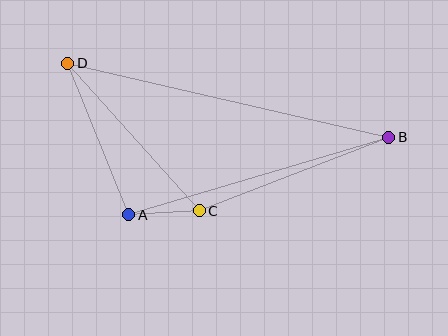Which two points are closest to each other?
Points A and C are closest to each other.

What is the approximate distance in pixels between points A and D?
The distance between A and D is approximately 163 pixels.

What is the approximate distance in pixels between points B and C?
The distance between B and C is approximately 203 pixels.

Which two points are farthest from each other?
Points B and D are farthest from each other.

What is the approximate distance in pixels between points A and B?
The distance between A and B is approximately 271 pixels.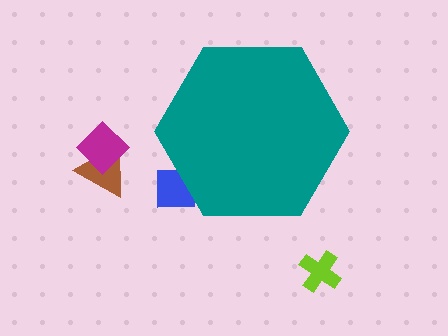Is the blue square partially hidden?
Yes, the blue square is partially hidden behind the teal hexagon.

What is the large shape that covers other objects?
A teal hexagon.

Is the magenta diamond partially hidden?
No, the magenta diamond is fully visible.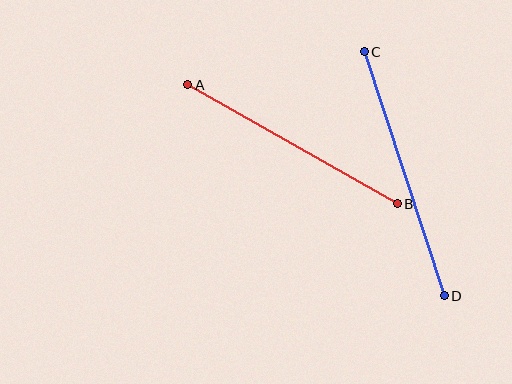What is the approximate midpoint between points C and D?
The midpoint is at approximately (404, 174) pixels.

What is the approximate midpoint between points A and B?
The midpoint is at approximately (293, 144) pixels.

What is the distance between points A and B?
The distance is approximately 241 pixels.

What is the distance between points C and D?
The distance is approximately 257 pixels.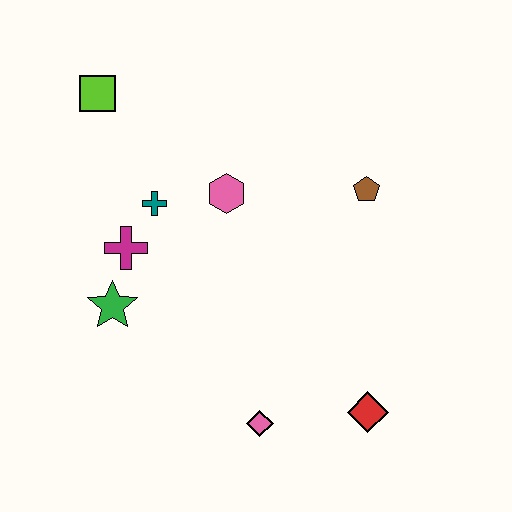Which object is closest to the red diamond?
The pink diamond is closest to the red diamond.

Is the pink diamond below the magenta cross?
Yes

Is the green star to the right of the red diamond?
No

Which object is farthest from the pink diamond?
The lime square is farthest from the pink diamond.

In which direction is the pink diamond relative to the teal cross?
The pink diamond is below the teal cross.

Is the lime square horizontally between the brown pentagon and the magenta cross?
No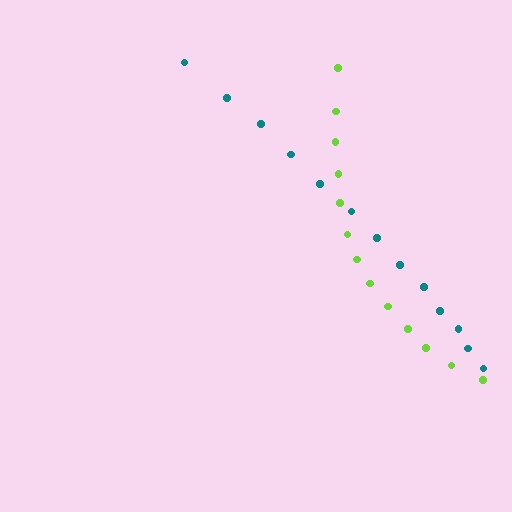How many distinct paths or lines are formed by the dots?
There are 2 distinct paths.